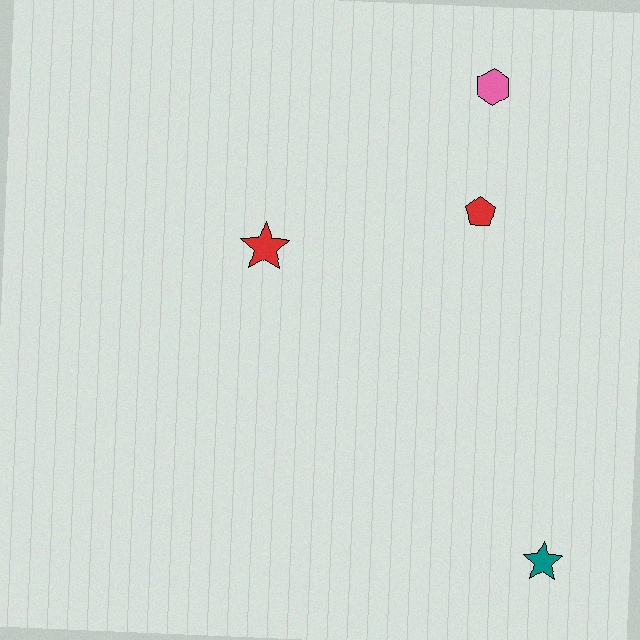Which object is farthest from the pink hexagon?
The teal star is farthest from the pink hexagon.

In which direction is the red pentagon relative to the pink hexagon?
The red pentagon is below the pink hexagon.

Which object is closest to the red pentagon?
The pink hexagon is closest to the red pentagon.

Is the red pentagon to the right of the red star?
Yes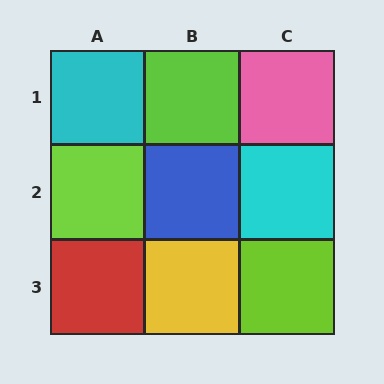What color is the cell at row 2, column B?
Blue.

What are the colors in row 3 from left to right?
Red, yellow, lime.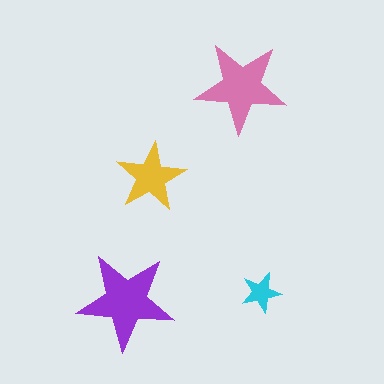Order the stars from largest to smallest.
the purple one, the pink one, the yellow one, the cyan one.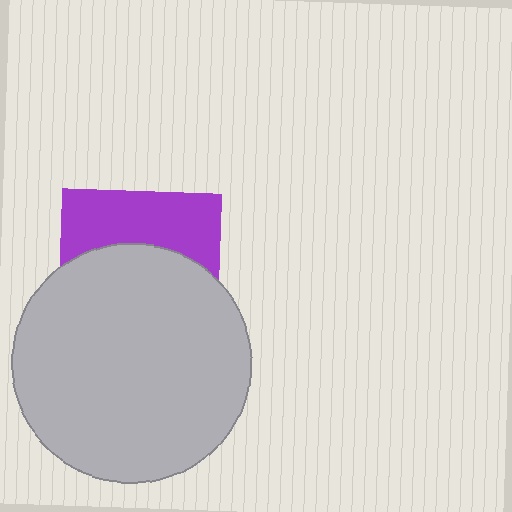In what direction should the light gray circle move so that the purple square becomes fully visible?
The light gray circle should move down. That is the shortest direction to clear the overlap and leave the purple square fully visible.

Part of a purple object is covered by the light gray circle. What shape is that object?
It is a square.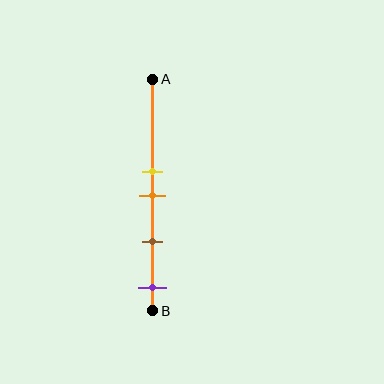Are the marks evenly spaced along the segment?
No, the marks are not evenly spaced.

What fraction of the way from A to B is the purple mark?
The purple mark is approximately 90% (0.9) of the way from A to B.